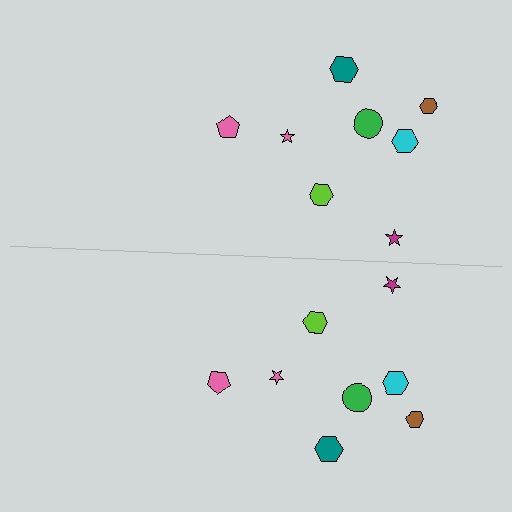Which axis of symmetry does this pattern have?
The pattern has a horizontal axis of symmetry running through the center of the image.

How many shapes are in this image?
There are 16 shapes in this image.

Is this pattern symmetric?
Yes, this pattern has bilateral (reflection) symmetry.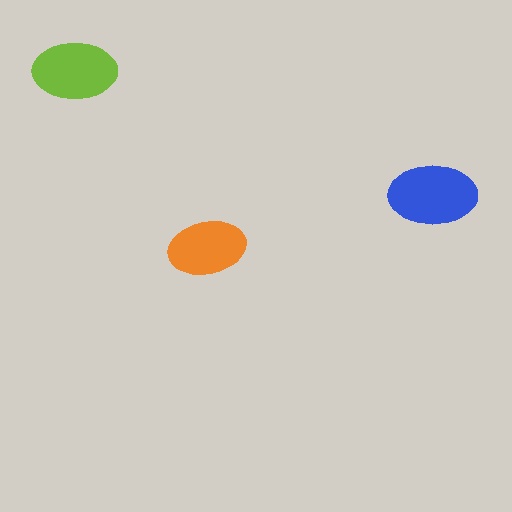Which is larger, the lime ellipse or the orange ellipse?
The lime one.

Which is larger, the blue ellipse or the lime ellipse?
The blue one.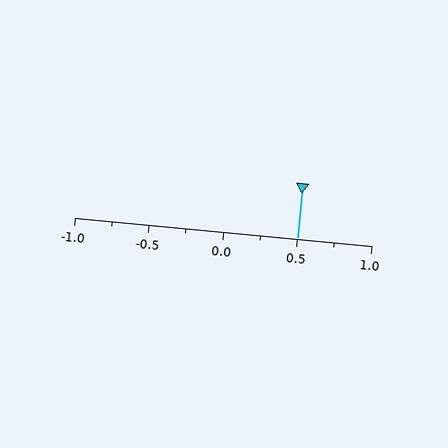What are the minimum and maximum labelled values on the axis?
The axis runs from -1.0 to 1.0.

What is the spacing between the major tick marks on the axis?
The major ticks are spaced 0.5 apart.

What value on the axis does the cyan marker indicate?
The marker indicates approximately 0.5.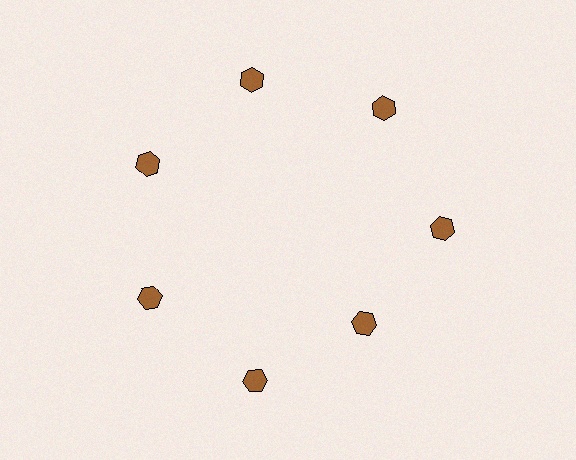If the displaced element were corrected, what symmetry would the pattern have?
It would have 7-fold rotational symmetry — the pattern would map onto itself every 51 degrees.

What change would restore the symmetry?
The symmetry would be restored by moving it outward, back onto the ring so that all 7 hexagons sit at equal angles and equal distance from the center.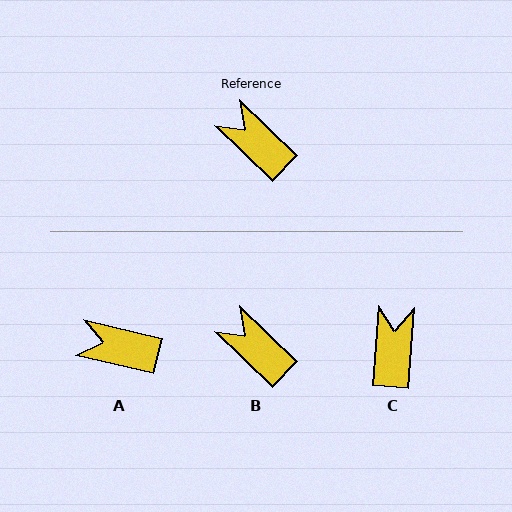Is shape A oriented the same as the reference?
No, it is off by about 31 degrees.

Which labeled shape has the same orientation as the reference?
B.